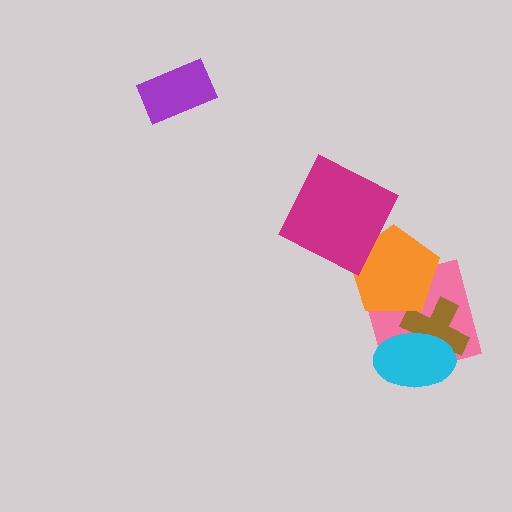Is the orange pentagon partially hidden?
Yes, it is partially covered by another shape.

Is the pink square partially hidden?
Yes, it is partially covered by another shape.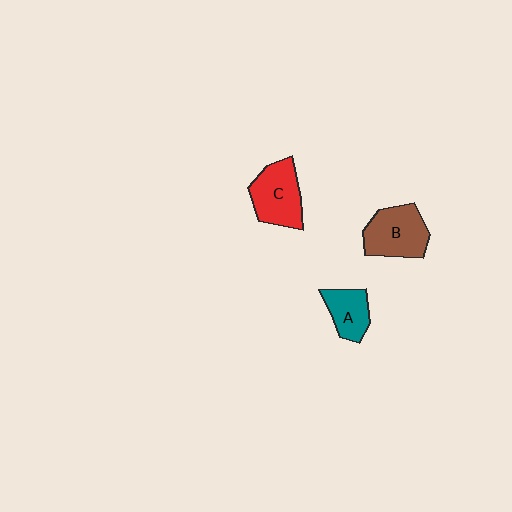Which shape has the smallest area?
Shape A (teal).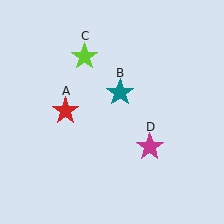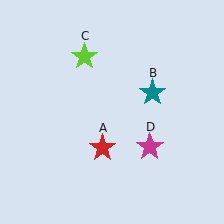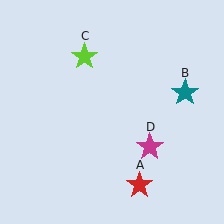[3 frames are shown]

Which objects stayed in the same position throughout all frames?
Lime star (object C) and magenta star (object D) remained stationary.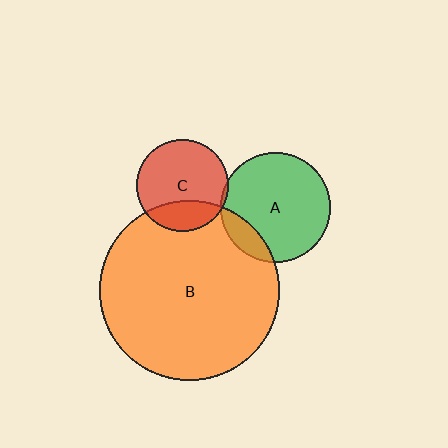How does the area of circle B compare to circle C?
Approximately 3.9 times.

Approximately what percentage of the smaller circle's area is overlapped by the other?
Approximately 15%.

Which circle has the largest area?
Circle B (orange).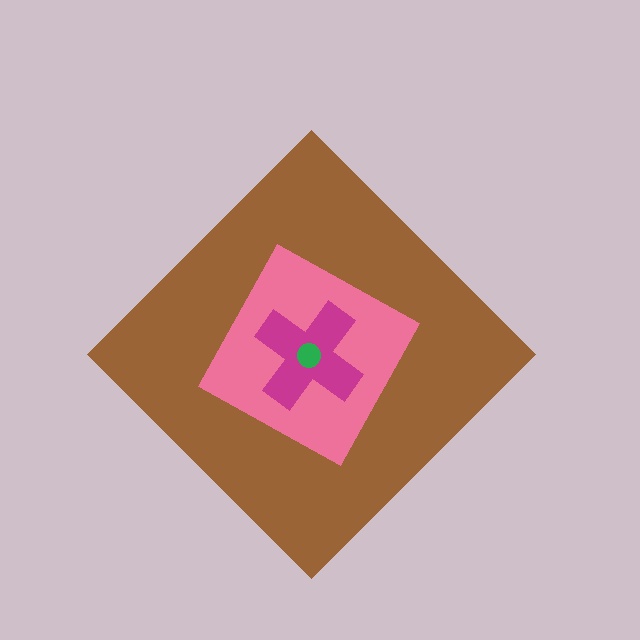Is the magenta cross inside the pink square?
Yes.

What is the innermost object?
The green circle.